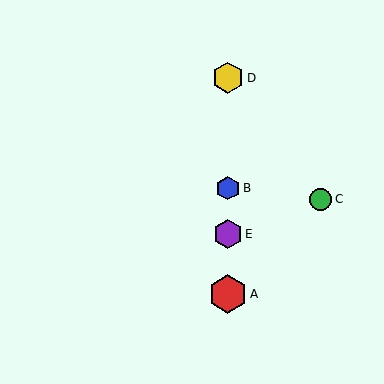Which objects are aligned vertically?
Objects A, B, D, E are aligned vertically.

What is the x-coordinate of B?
Object B is at x≈228.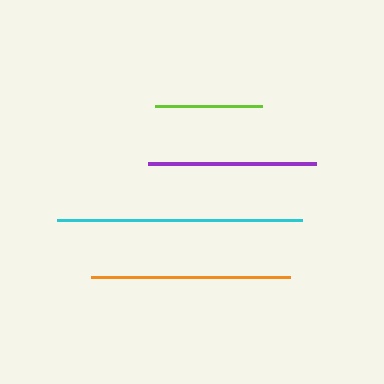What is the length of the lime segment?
The lime segment is approximately 107 pixels long.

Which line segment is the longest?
The cyan line is the longest at approximately 245 pixels.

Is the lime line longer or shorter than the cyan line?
The cyan line is longer than the lime line.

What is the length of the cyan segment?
The cyan segment is approximately 245 pixels long.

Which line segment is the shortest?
The lime line is the shortest at approximately 107 pixels.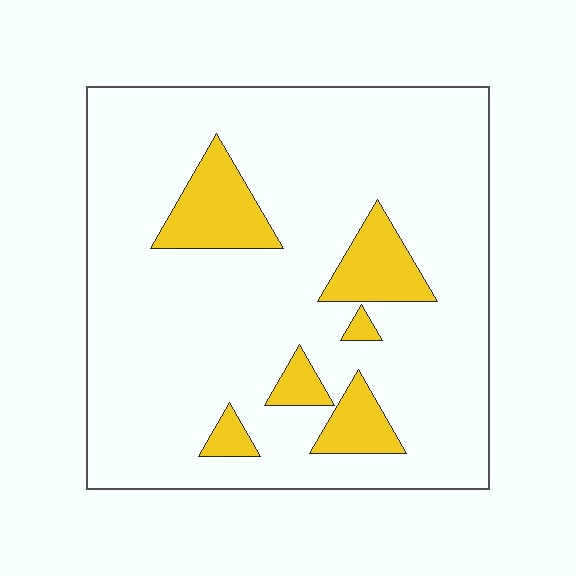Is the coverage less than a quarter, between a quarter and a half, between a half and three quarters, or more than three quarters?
Less than a quarter.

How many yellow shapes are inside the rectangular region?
6.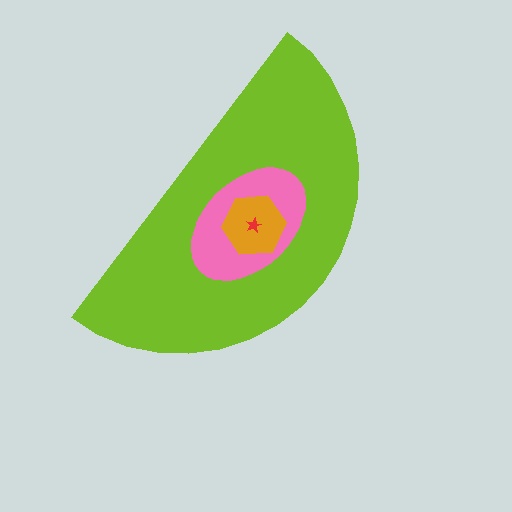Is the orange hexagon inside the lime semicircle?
Yes.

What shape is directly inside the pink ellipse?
The orange hexagon.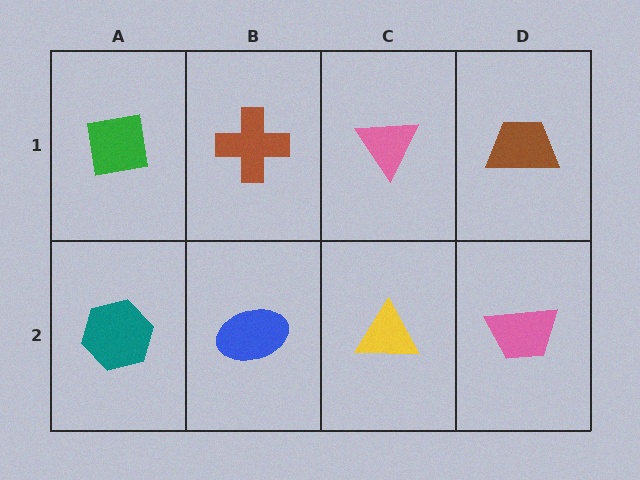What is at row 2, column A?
A teal hexagon.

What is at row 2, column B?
A blue ellipse.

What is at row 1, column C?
A pink triangle.